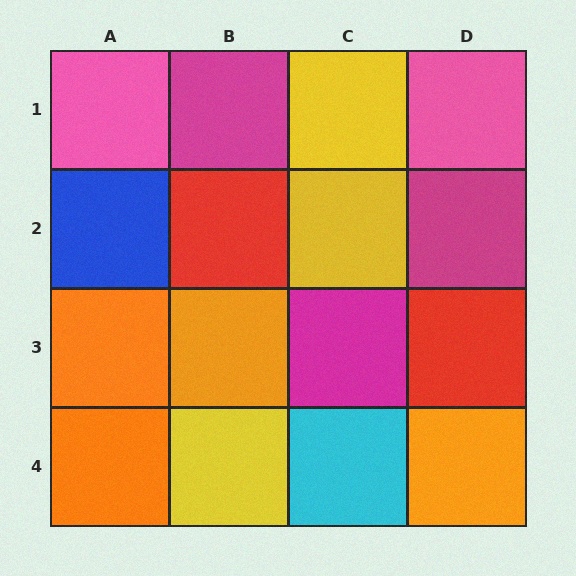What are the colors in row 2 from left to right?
Blue, red, yellow, magenta.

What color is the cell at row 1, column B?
Magenta.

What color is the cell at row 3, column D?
Red.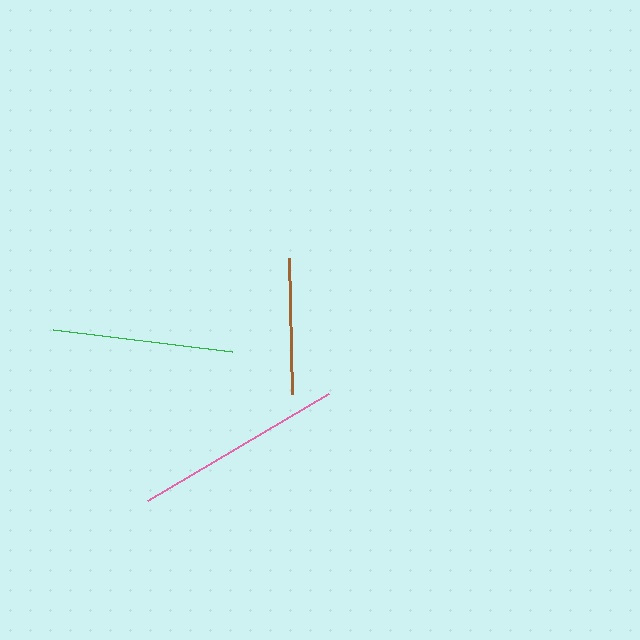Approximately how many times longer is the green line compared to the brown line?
The green line is approximately 1.3 times the length of the brown line.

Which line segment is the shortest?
The brown line is the shortest at approximately 136 pixels.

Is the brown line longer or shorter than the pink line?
The pink line is longer than the brown line.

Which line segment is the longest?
The pink line is the longest at approximately 210 pixels.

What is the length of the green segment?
The green segment is approximately 181 pixels long.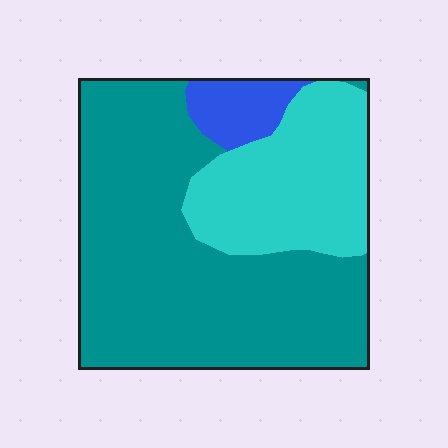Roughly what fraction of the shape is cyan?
Cyan covers 28% of the shape.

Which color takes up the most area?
Teal, at roughly 65%.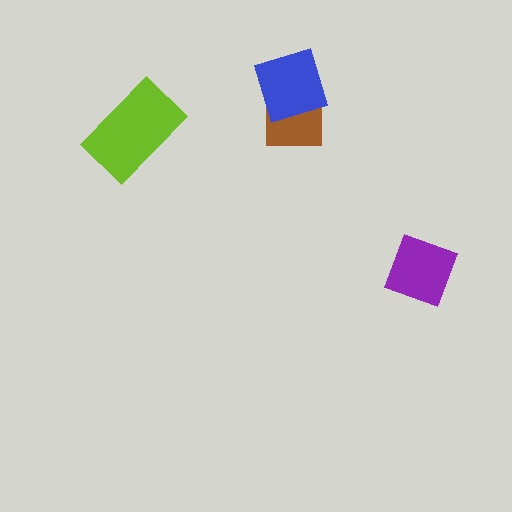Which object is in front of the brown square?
The blue square is in front of the brown square.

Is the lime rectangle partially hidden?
No, no other shape covers it.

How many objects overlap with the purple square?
0 objects overlap with the purple square.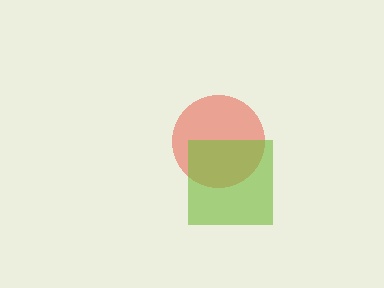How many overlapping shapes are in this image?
There are 2 overlapping shapes in the image.